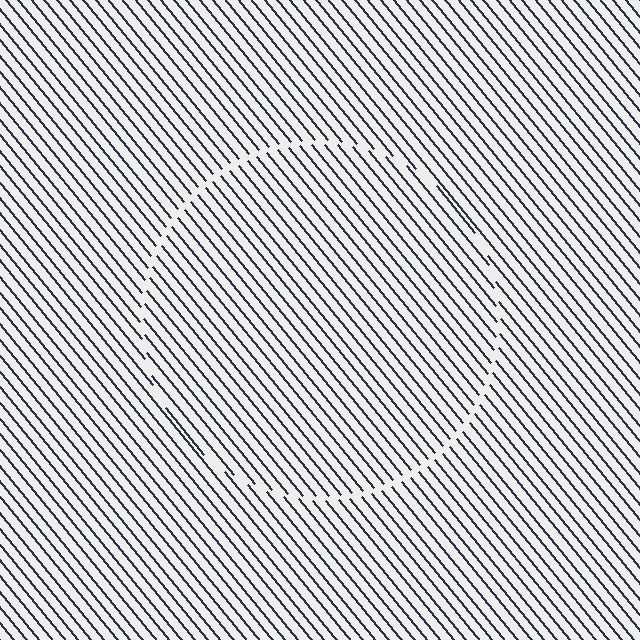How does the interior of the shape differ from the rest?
The interior of the shape contains the same grating, shifted by half a period — the contour is defined by the phase discontinuity where line-ends from the inner and outer gratings abut.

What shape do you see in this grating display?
An illusory circle. The interior of the shape contains the same grating, shifted by half a period — the contour is defined by the phase discontinuity where line-ends from the inner and outer gratings abut.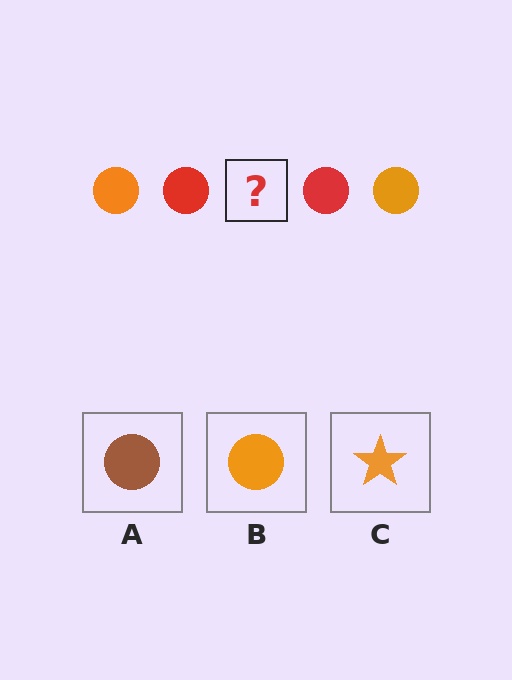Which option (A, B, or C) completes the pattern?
B.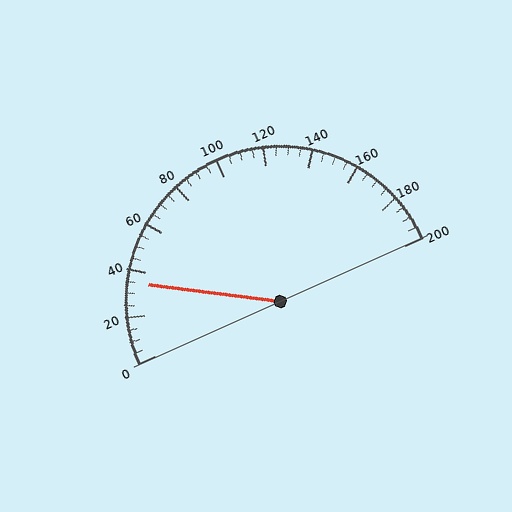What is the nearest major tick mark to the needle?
The nearest major tick mark is 40.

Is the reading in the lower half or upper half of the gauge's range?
The reading is in the lower half of the range (0 to 200).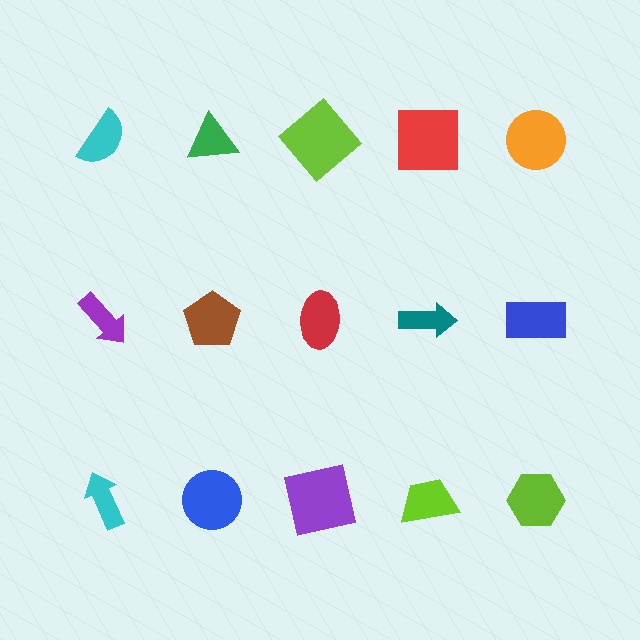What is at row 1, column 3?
A lime diamond.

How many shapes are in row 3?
5 shapes.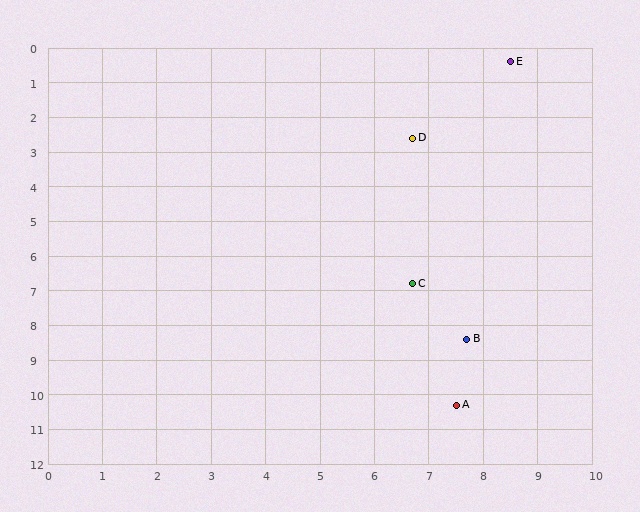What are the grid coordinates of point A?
Point A is at approximately (7.5, 10.3).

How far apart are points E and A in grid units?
Points E and A are about 10.0 grid units apart.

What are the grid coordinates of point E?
Point E is at approximately (8.5, 0.4).